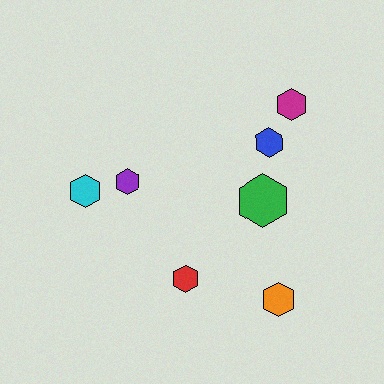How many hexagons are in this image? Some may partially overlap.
There are 7 hexagons.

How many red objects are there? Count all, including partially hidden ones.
There is 1 red object.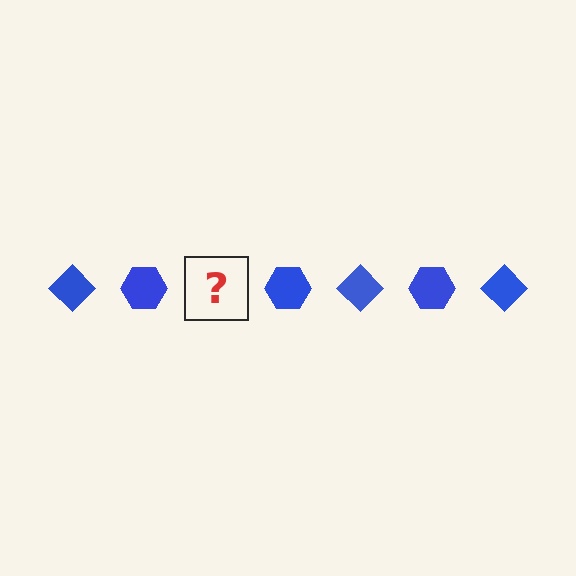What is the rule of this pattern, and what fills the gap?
The rule is that the pattern cycles through diamond, hexagon shapes in blue. The gap should be filled with a blue diamond.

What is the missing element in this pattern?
The missing element is a blue diamond.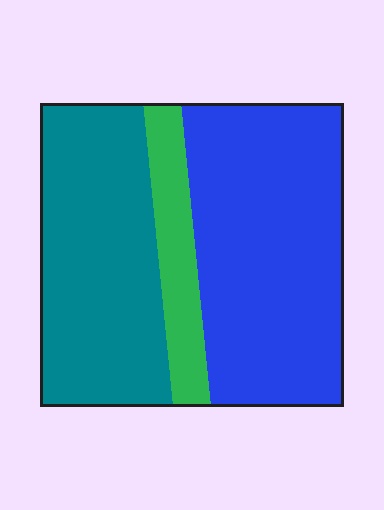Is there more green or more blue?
Blue.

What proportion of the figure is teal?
Teal covers about 40% of the figure.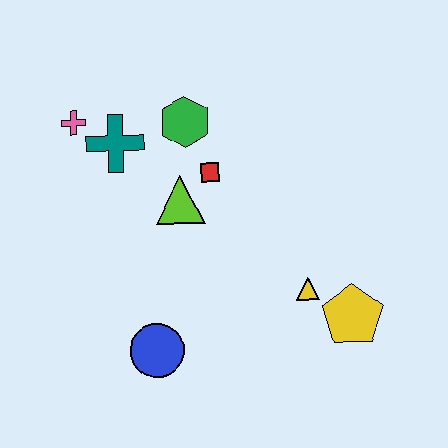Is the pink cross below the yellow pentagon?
No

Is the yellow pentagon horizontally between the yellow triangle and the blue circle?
No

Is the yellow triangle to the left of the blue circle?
No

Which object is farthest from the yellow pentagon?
The pink cross is farthest from the yellow pentagon.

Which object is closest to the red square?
The lime triangle is closest to the red square.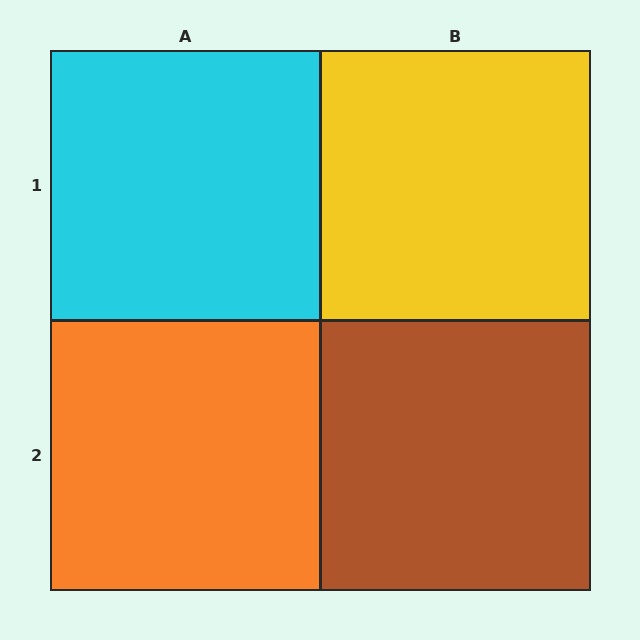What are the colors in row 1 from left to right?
Cyan, yellow.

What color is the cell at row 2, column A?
Orange.